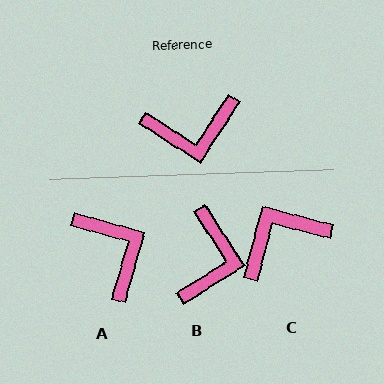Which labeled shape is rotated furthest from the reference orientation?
C, about 162 degrees away.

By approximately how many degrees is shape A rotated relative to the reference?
Approximately 107 degrees counter-clockwise.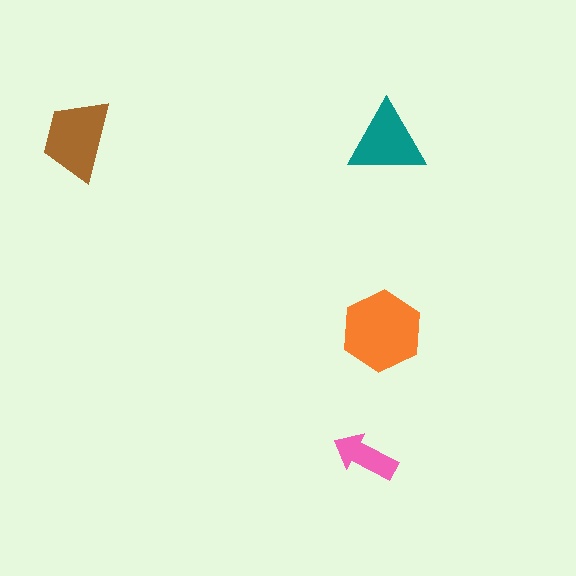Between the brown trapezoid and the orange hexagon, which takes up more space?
The orange hexagon.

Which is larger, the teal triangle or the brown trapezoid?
The brown trapezoid.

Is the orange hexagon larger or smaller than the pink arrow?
Larger.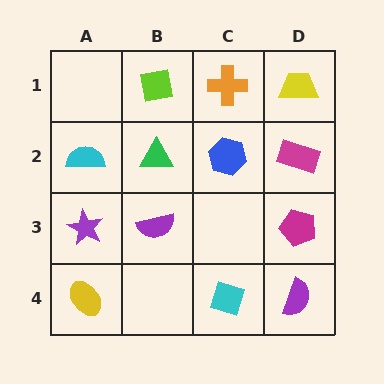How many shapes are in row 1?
3 shapes.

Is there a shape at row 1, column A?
No, that cell is empty.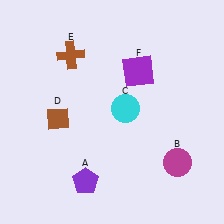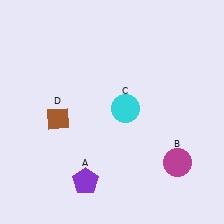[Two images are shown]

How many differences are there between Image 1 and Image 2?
There are 2 differences between the two images.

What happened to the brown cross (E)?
The brown cross (E) was removed in Image 2. It was in the top-left area of Image 1.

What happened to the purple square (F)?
The purple square (F) was removed in Image 2. It was in the top-right area of Image 1.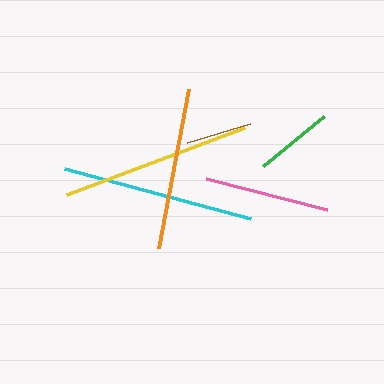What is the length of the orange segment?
The orange segment is approximately 161 pixels long.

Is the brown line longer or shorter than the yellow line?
The yellow line is longer than the brown line.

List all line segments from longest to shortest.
From longest to shortest: cyan, yellow, orange, pink, green, brown.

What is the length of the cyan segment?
The cyan segment is approximately 192 pixels long.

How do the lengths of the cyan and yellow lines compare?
The cyan and yellow lines are approximately the same length.